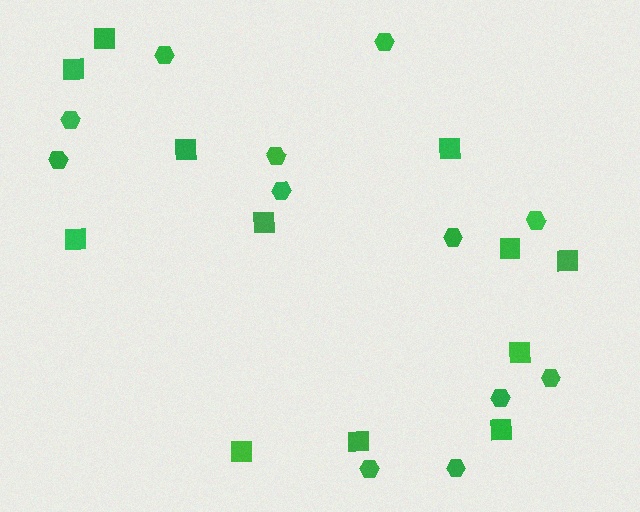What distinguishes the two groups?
There are 2 groups: one group of squares (12) and one group of hexagons (12).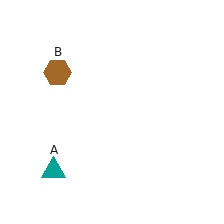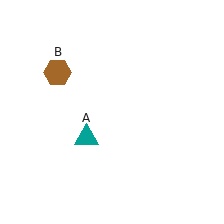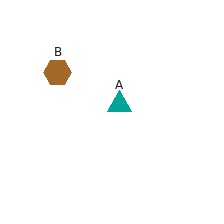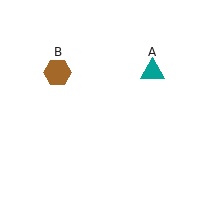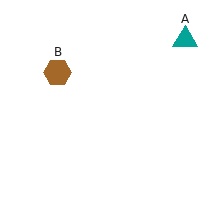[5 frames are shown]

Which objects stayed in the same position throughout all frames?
Brown hexagon (object B) remained stationary.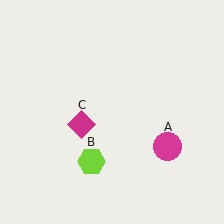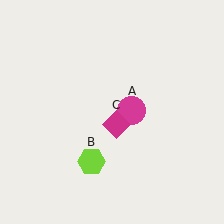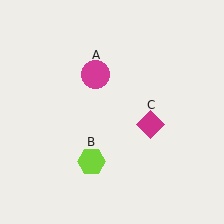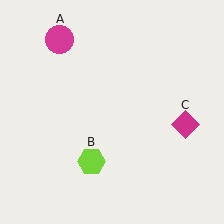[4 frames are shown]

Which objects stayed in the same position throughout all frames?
Lime hexagon (object B) remained stationary.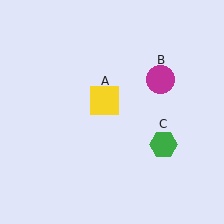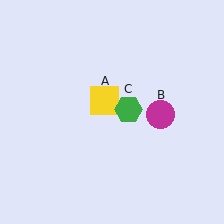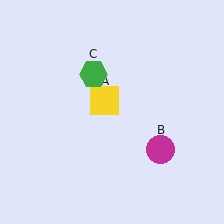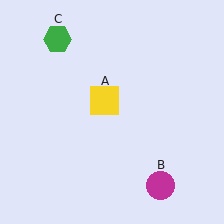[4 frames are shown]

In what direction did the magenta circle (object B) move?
The magenta circle (object B) moved down.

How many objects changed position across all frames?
2 objects changed position: magenta circle (object B), green hexagon (object C).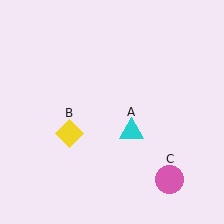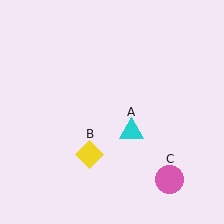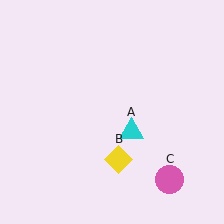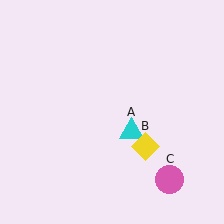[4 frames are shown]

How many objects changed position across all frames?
1 object changed position: yellow diamond (object B).